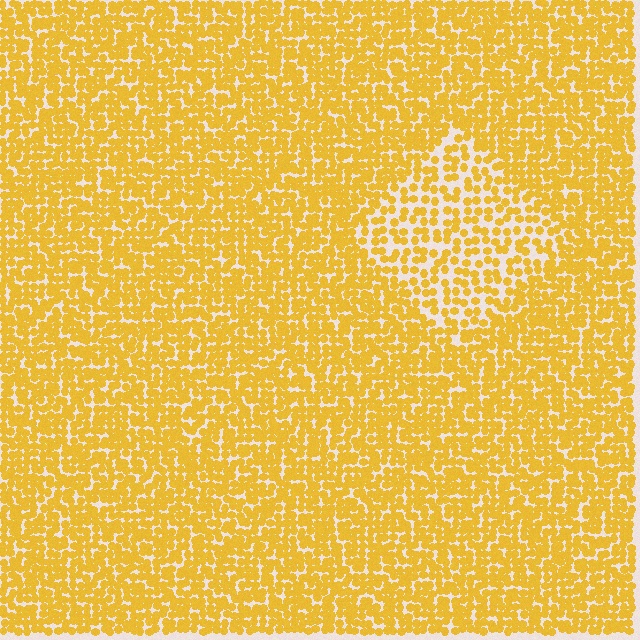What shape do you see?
I see a diamond.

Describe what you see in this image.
The image contains small yellow elements arranged at two different densities. A diamond-shaped region is visible where the elements are less densely packed than the surrounding area.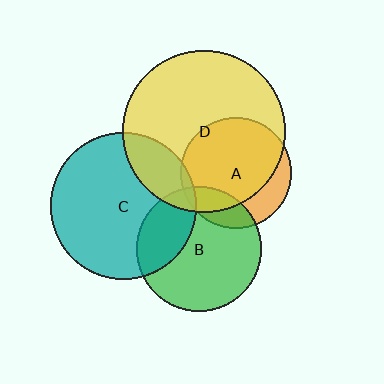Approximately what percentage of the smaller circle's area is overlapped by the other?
Approximately 20%.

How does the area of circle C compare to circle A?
Approximately 1.7 times.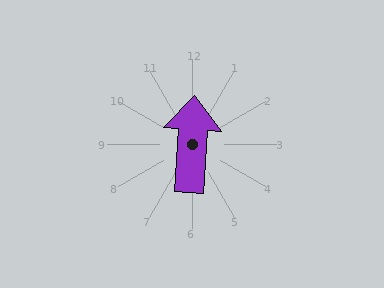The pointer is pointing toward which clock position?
Roughly 12 o'clock.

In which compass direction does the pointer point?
North.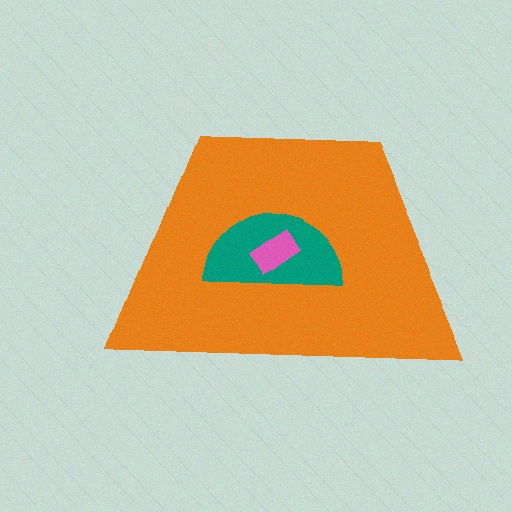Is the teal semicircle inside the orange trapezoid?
Yes.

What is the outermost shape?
The orange trapezoid.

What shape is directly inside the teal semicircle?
The pink rectangle.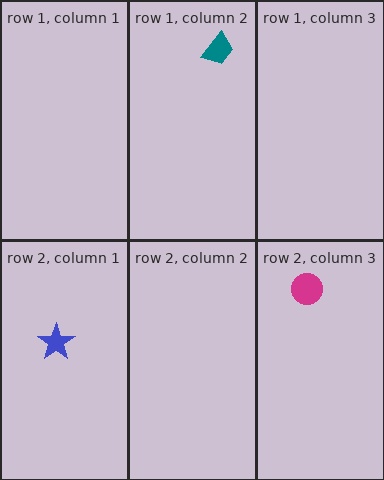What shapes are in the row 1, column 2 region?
The teal trapezoid.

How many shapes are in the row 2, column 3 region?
1.